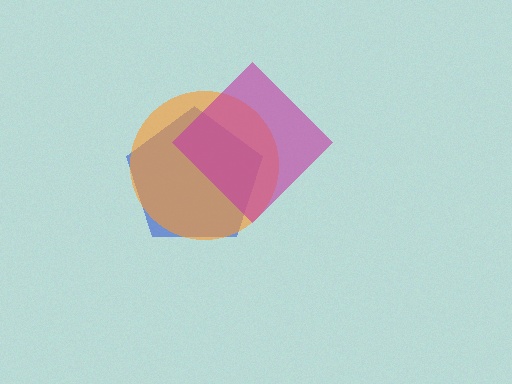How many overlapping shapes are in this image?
There are 3 overlapping shapes in the image.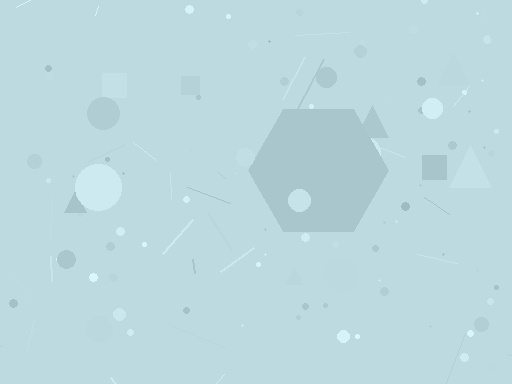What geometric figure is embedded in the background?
A hexagon is embedded in the background.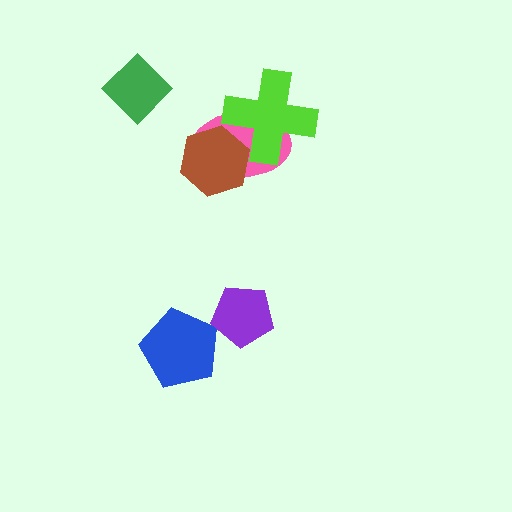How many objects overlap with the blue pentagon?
0 objects overlap with the blue pentagon.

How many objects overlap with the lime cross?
2 objects overlap with the lime cross.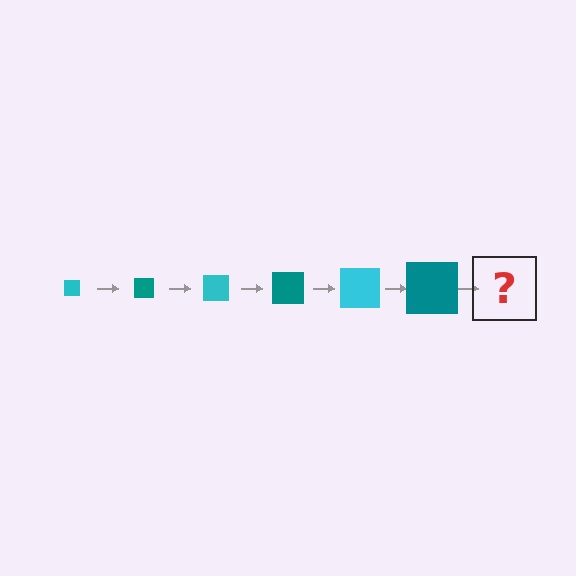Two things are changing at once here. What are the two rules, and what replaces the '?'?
The two rules are that the square grows larger each step and the color cycles through cyan and teal. The '?' should be a cyan square, larger than the previous one.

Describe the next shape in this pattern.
It should be a cyan square, larger than the previous one.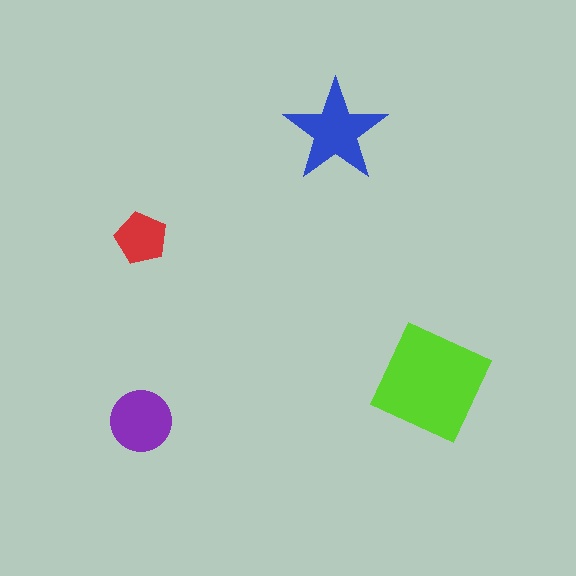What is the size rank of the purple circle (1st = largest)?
3rd.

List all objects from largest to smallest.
The lime square, the blue star, the purple circle, the red pentagon.